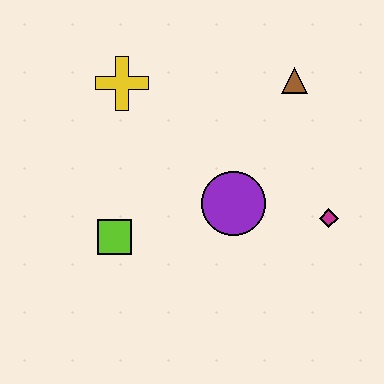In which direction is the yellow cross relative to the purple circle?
The yellow cross is above the purple circle.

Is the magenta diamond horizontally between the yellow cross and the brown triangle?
No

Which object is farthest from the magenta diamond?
The yellow cross is farthest from the magenta diamond.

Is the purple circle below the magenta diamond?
No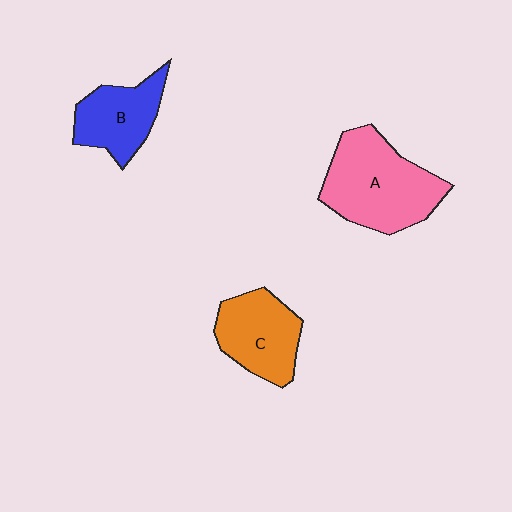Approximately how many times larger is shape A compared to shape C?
Approximately 1.5 times.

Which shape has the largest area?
Shape A (pink).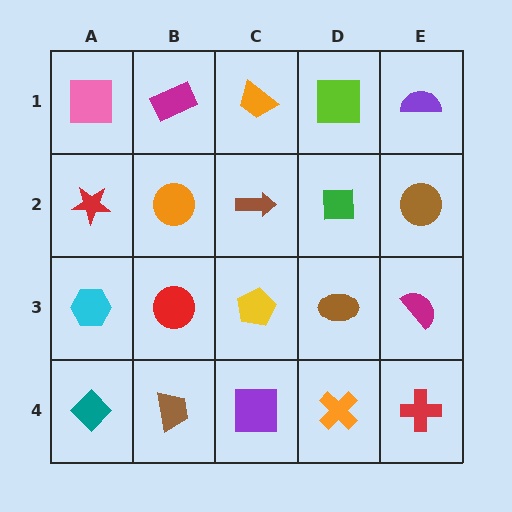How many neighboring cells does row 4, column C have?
3.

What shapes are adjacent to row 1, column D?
A green square (row 2, column D), an orange trapezoid (row 1, column C), a purple semicircle (row 1, column E).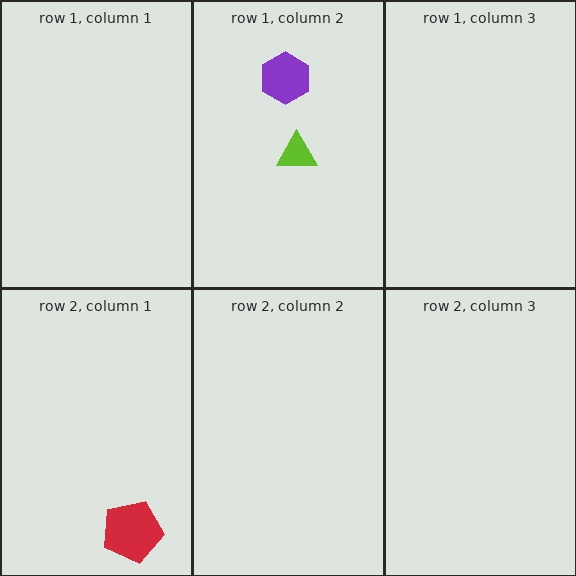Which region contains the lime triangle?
The row 1, column 2 region.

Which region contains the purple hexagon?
The row 1, column 2 region.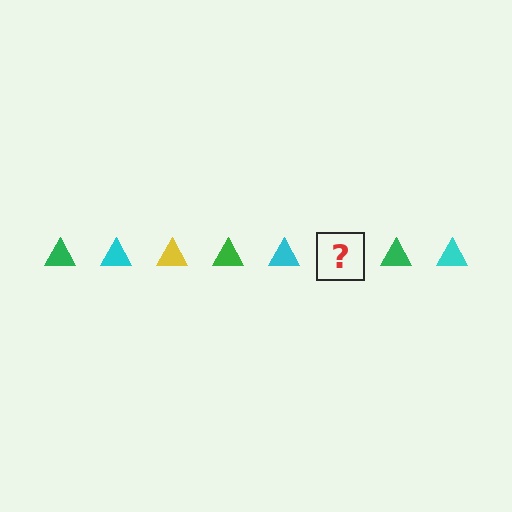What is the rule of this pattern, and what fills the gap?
The rule is that the pattern cycles through green, cyan, yellow triangles. The gap should be filled with a yellow triangle.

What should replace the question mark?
The question mark should be replaced with a yellow triangle.